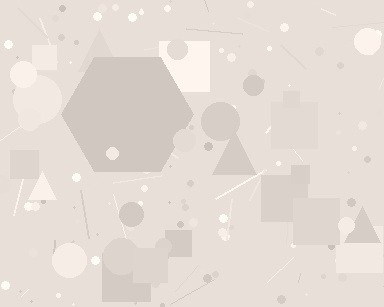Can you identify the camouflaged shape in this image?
The camouflaged shape is a hexagon.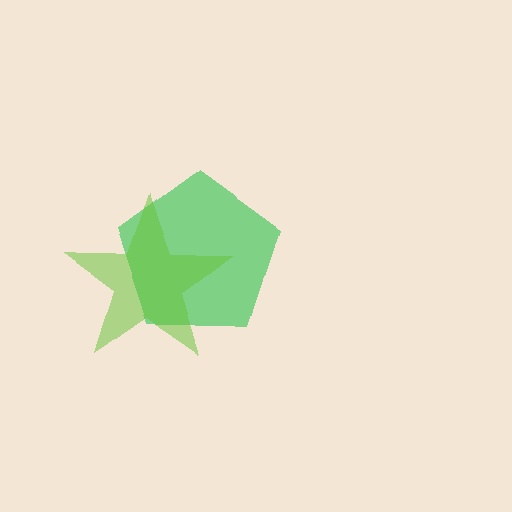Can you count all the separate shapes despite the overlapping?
Yes, there are 2 separate shapes.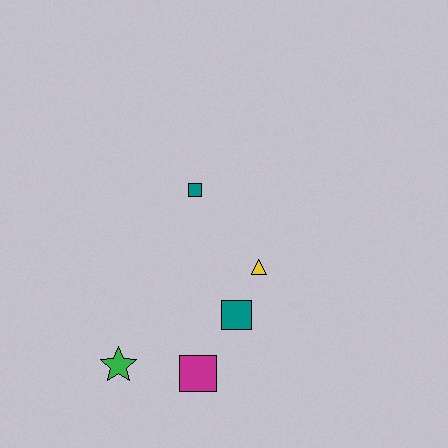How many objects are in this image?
There are 5 objects.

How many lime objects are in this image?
There are no lime objects.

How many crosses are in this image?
There are no crosses.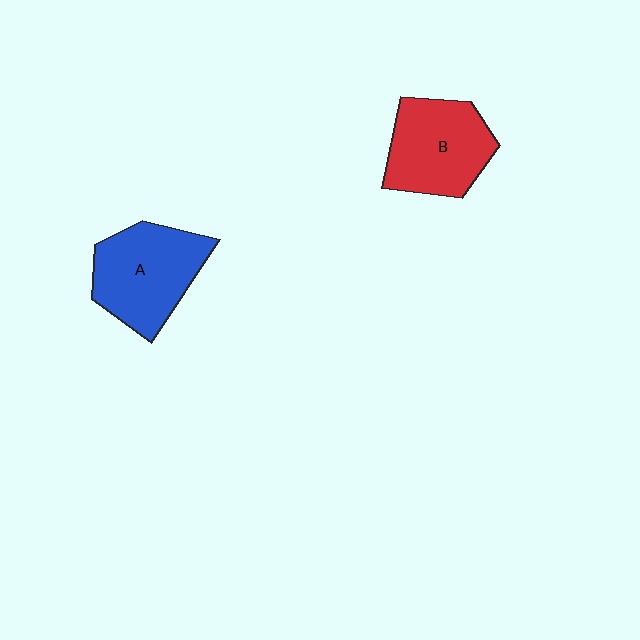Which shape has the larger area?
Shape A (blue).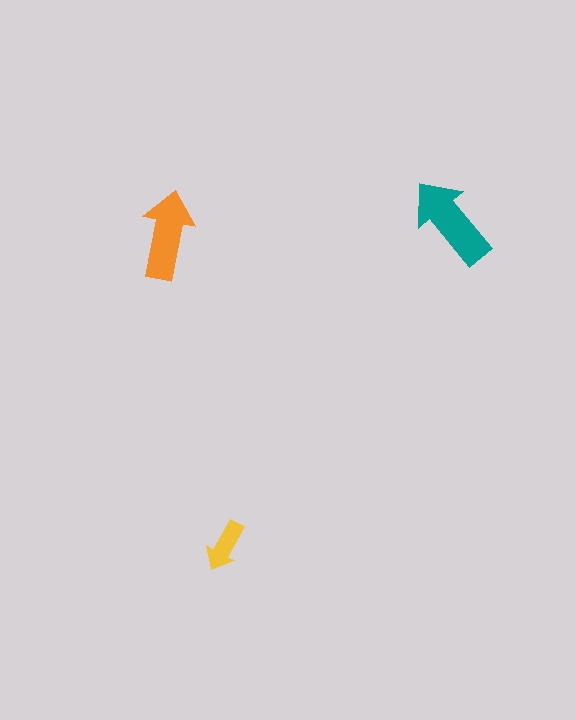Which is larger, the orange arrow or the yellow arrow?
The orange one.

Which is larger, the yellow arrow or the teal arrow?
The teal one.